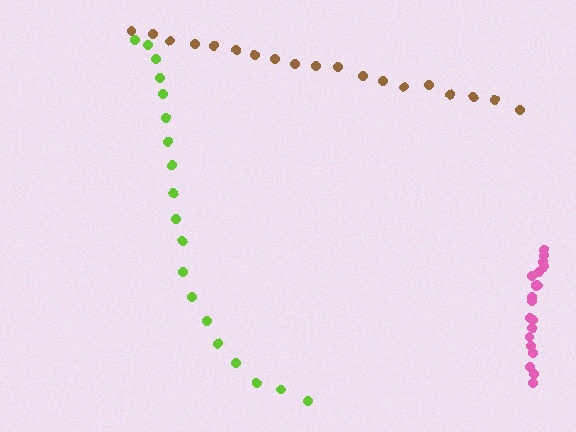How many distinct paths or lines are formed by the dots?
There are 3 distinct paths.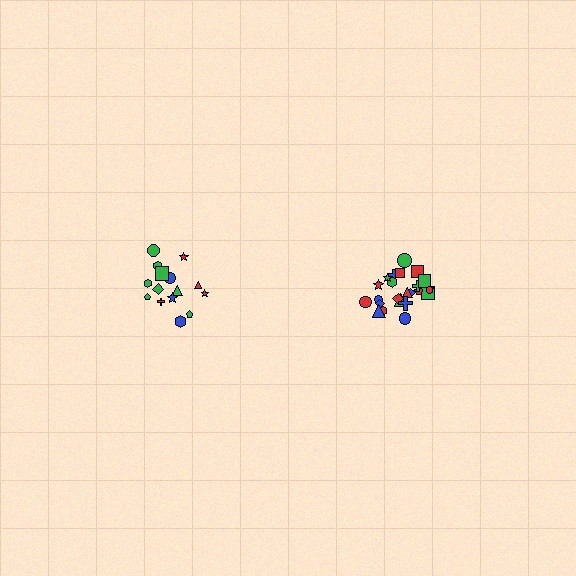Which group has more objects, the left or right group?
The right group.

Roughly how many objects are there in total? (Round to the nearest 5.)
Roughly 40 objects in total.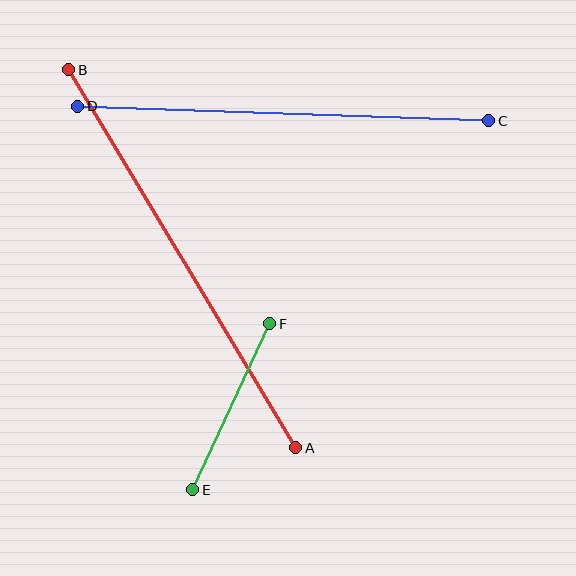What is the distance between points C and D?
The distance is approximately 411 pixels.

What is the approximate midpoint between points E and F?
The midpoint is at approximately (231, 407) pixels.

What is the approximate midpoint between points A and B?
The midpoint is at approximately (182, 259) pixels.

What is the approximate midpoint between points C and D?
The midpoint is at approximately (283, 113) pixels.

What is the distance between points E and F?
The distance is approximately 183 pixels.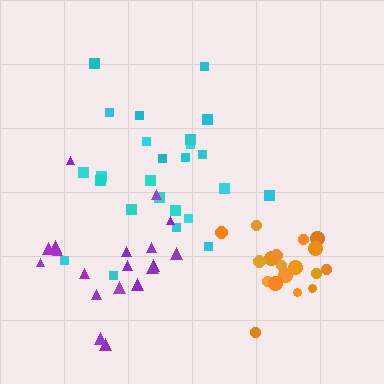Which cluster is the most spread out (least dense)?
Cyan.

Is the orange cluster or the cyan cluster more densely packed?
Orange.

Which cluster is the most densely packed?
Orange.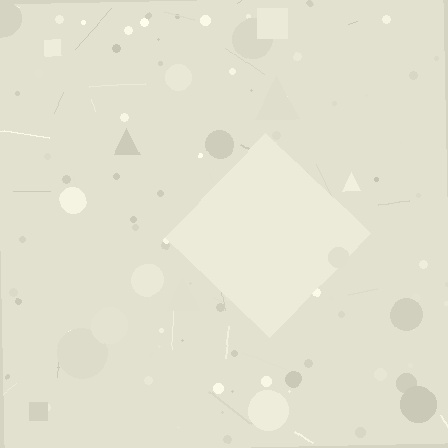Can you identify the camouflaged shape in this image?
The camouflaged shape is a diamond.